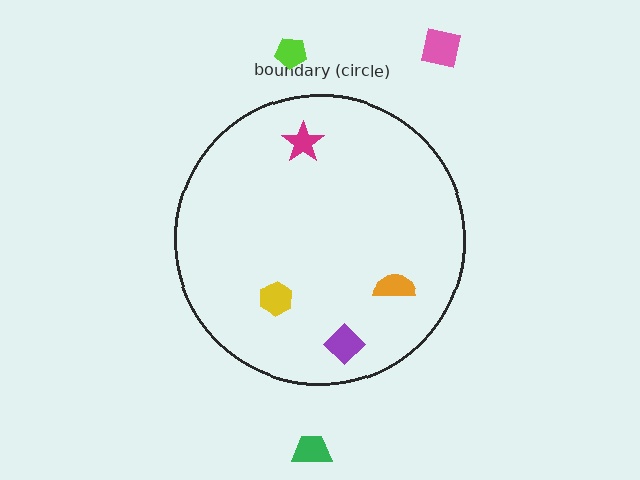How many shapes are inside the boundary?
4 inside, 3 outside.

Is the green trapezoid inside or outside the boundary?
Outside.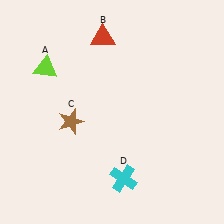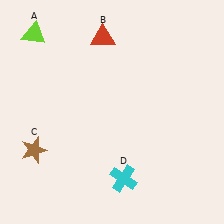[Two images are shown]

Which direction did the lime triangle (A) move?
The lime triangle (A) moved up.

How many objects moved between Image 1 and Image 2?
2 objects moved between the two images.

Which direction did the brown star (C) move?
The brown star (C) moved left.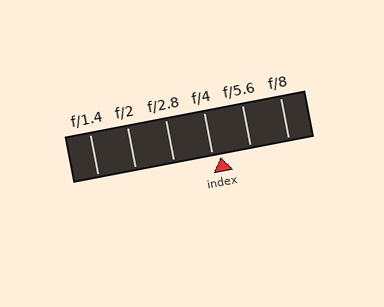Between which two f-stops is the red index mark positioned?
The index mark is between f/4 and f/5.6.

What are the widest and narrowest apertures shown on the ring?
The widest aperture shown is f/1.4 and the narrowest is f/8.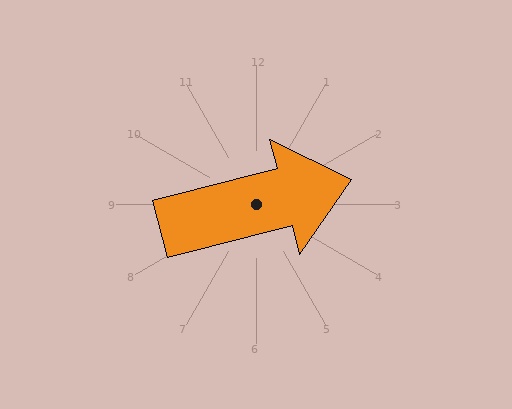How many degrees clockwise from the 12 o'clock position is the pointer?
Approximately 76 degrees.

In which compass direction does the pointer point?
East.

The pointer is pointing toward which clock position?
Roughly 3 o'clock.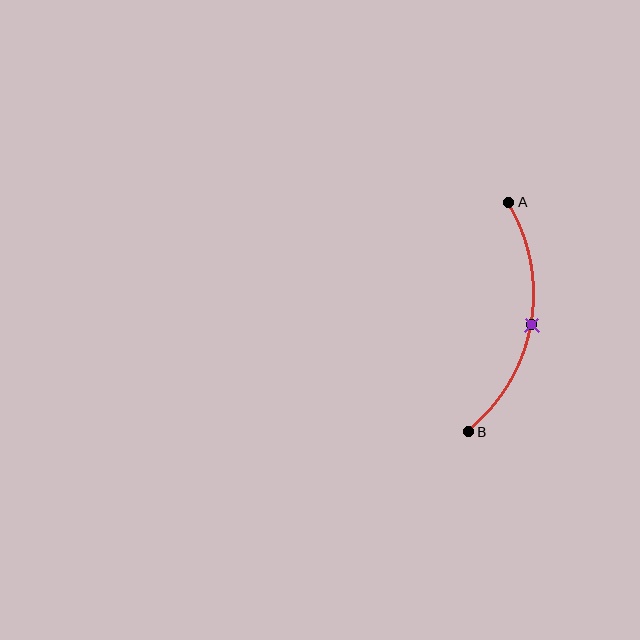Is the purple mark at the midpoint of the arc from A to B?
Yes. The purple mark lies on the arc at equal arc-length from both A and B — it is the arc midpoint.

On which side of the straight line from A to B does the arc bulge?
The arc bulges to the right of the straight line connecting A and B.